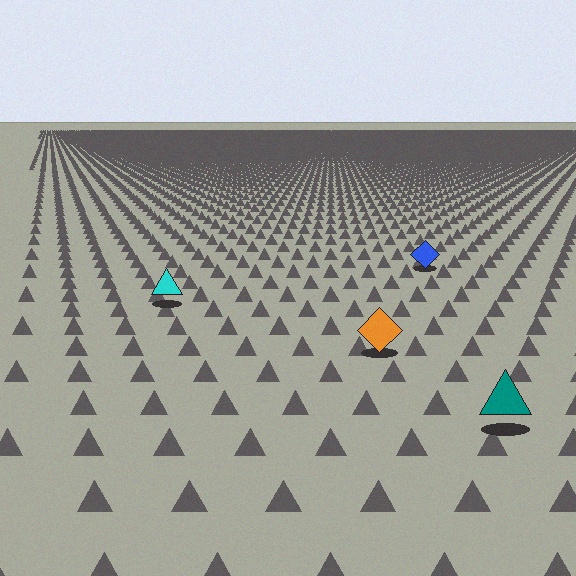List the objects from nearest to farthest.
From nearest to farthest: the teal triangle, the orange diamond, the cyan triangle, the blue diamond.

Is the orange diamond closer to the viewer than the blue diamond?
Yes. The orange diamond is closer — you can tell from the texture gradient: the ground texture is coarser near it.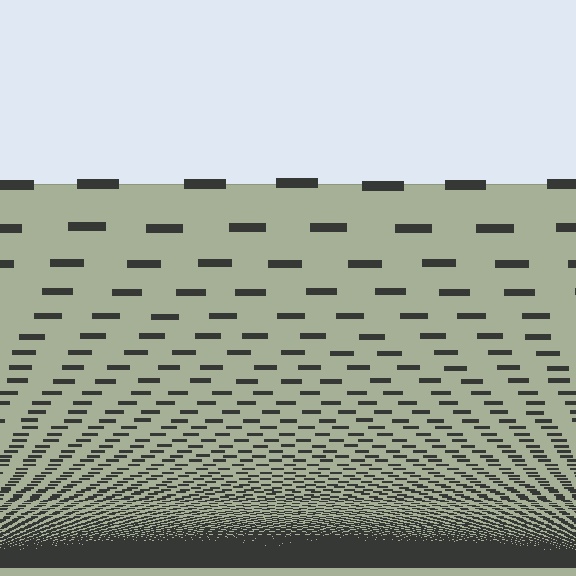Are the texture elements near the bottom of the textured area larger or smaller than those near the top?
Smaller. The gradient is inverted — elements near the bottom are smaller and denser.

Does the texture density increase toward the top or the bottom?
Density increases toward the bottom.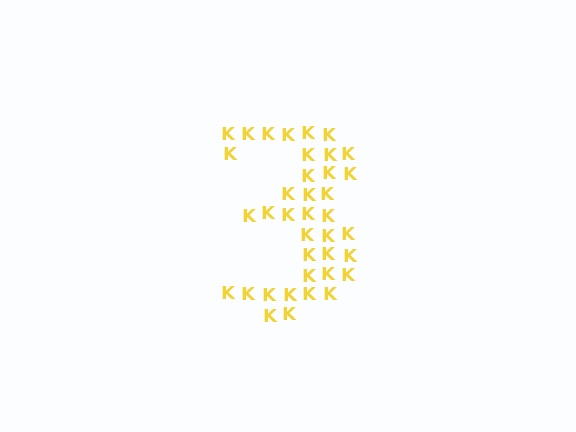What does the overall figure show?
The overall figure shows the digit 3.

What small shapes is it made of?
It is made of small letter K's.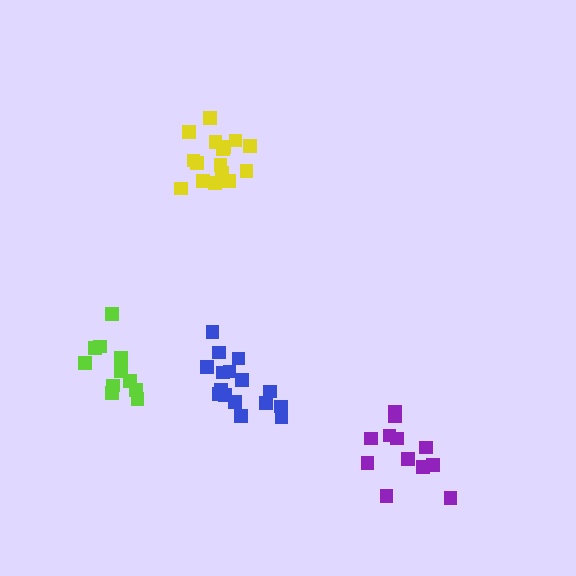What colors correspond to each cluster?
The clusters are colored: lime, purple, yellow, blue.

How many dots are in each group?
Group 1: 11 dots, Group 2: 12 dots, Group 3: 17 dots, Group 4: 16 dots (56 total).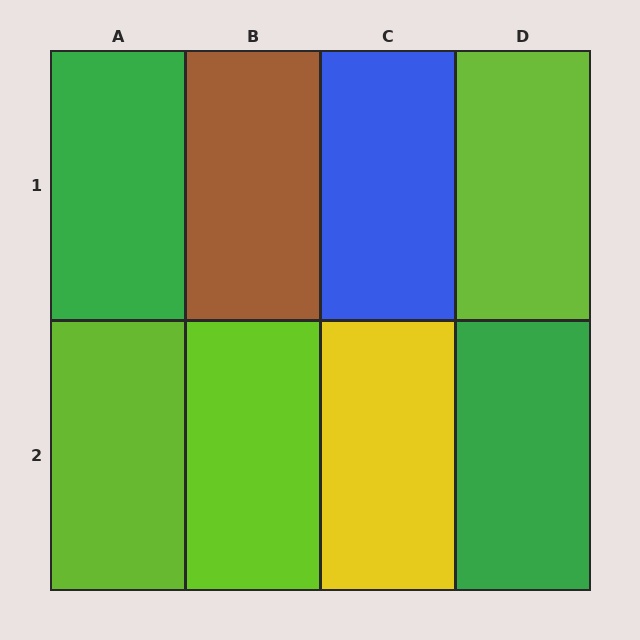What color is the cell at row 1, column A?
Green.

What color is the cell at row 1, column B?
Brown.